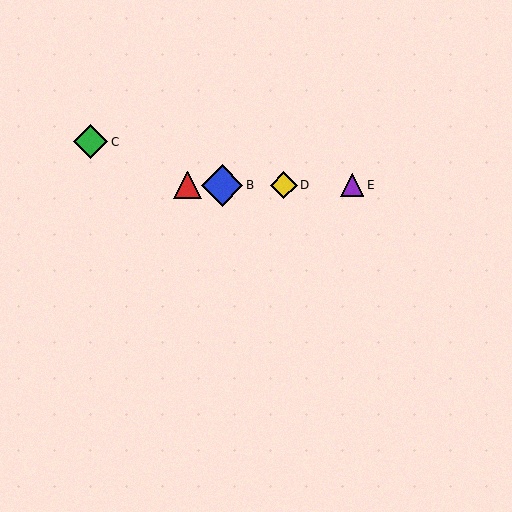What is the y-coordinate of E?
Object E is at y≈185.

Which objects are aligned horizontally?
Objects A, B, D, E are aligned horizontally.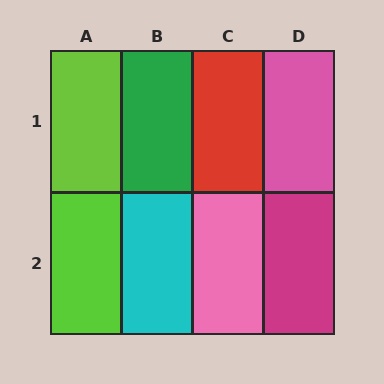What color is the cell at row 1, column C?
Red.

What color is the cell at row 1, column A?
Lime.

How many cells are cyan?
1 cell is cyan.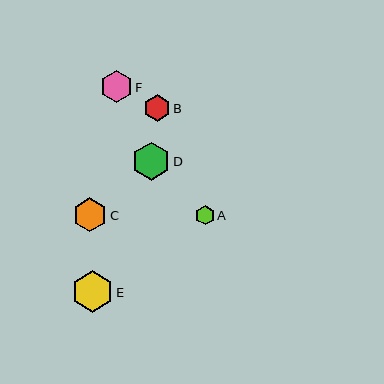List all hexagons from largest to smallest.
From largest to smallest: E, D, C, F, B, A.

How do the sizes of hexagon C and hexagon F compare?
Hexagon C and hexagon F are approximately the same size.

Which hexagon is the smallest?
Hexagon A is the smallest with a size of approximately 19 pixels.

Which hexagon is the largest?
Hexagon E is the largest with a size of approximately 41 pixels.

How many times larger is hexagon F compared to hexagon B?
Hexagon F is approximately 1.2 times the size of hexagon B.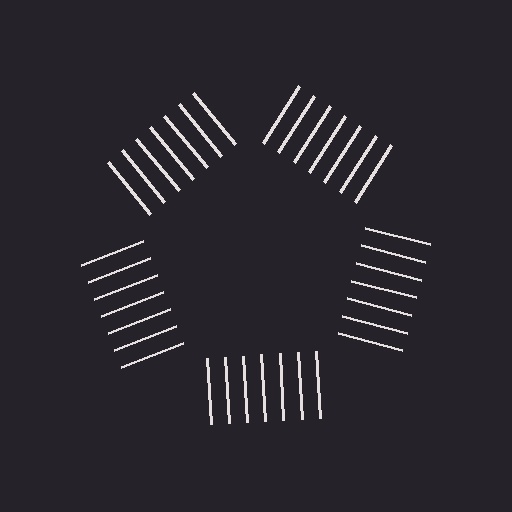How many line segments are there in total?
35 — 7 along each of the 5 edges.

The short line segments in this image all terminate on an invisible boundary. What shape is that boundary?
An illusory pentagon — the line segments terminate on its edges but no continuous stroke is drawn.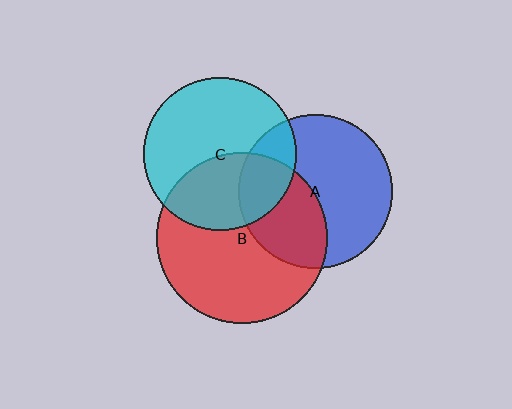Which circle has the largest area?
Circle B (red).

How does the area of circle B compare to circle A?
Approximately 1.2 times.